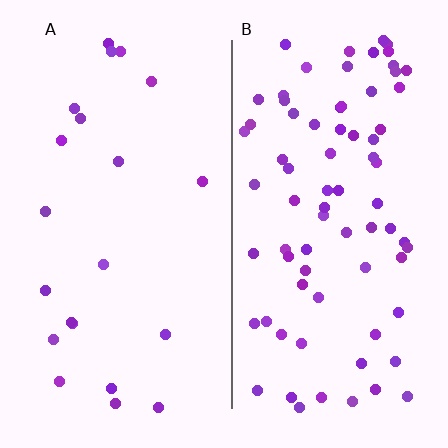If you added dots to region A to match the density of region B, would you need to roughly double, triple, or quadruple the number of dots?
Approximately quadruple.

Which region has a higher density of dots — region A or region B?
B (the right).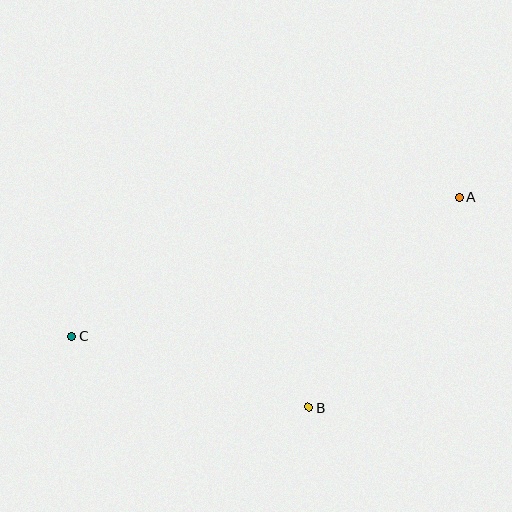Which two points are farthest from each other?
Points A and C are farthest from each other.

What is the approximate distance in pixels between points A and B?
The distance between A and B is approximately 258 pixels.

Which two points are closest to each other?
Points B and C are closest to each other.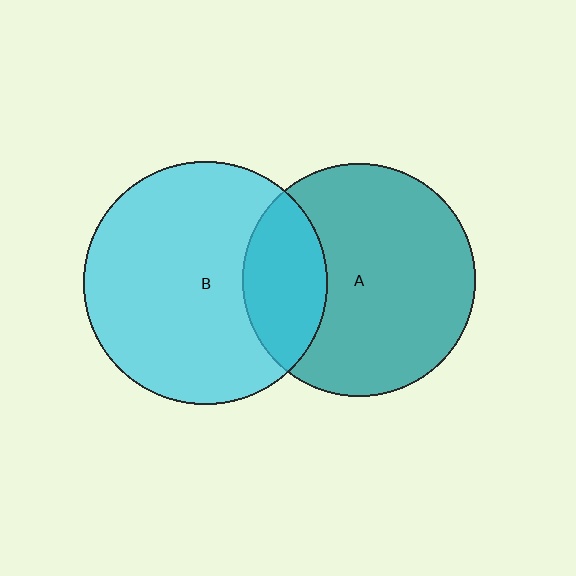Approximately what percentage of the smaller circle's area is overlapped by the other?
Approximately 25%.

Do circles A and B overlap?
Yes.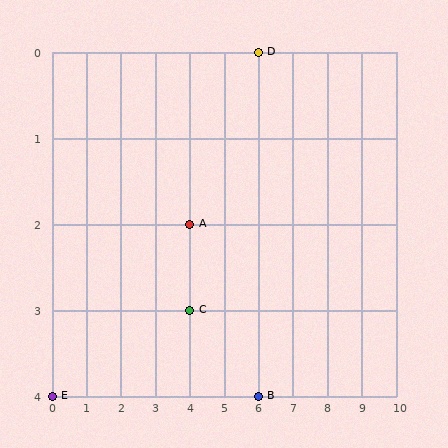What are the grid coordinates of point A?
Point A is at grid coordinates (4, 2).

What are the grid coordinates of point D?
Point D is at grid coordinates (6, 0).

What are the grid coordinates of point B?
Point B is at grid coordinates (6, 4).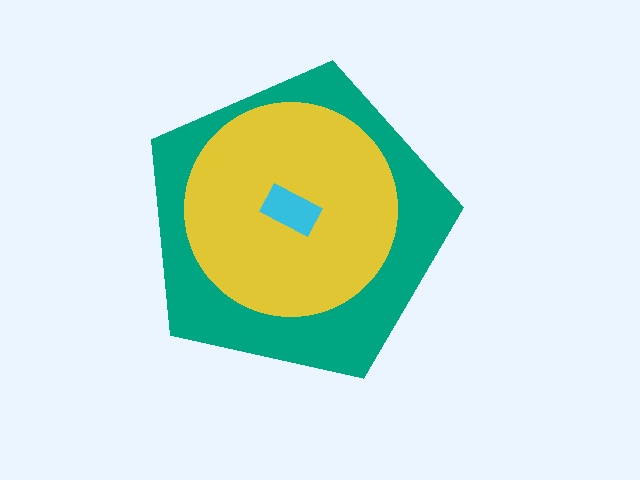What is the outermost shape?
The teal pentagon.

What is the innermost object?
The cyan rectangle.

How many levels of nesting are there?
3.